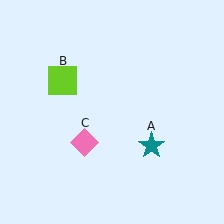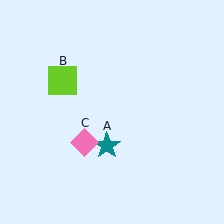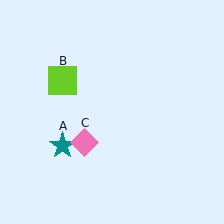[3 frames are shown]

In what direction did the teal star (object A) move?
The teal star (object A) moved left.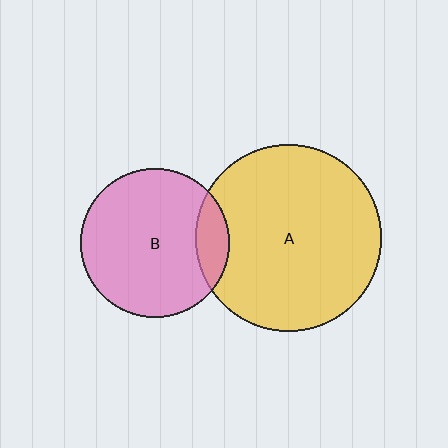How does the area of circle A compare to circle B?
Approximately 1.6 times.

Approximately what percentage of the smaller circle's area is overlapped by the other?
Approximately 15%.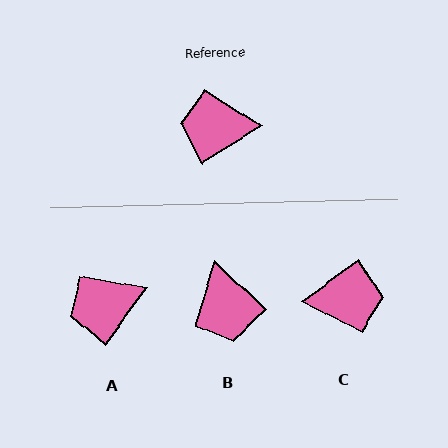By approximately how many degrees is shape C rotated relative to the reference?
Approximately 175 degrees clockwise.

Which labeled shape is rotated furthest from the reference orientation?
C, about 175 degrees away.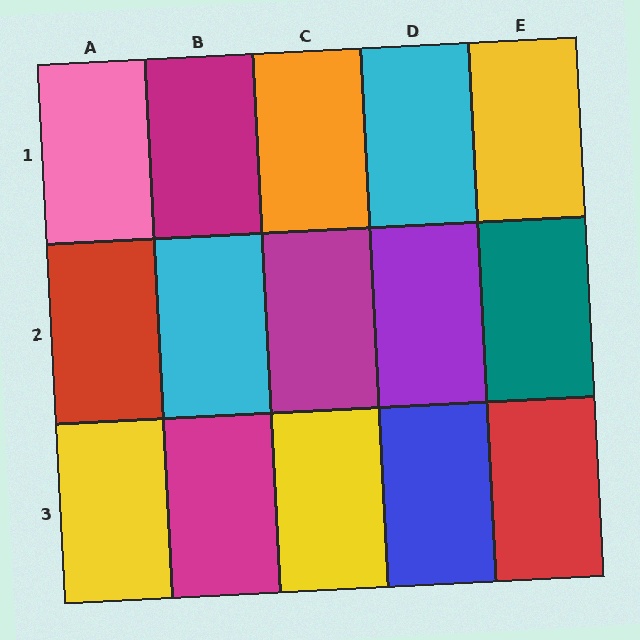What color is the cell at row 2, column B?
Cyan.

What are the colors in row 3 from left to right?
Yellow, magenta, yellow, blue, red.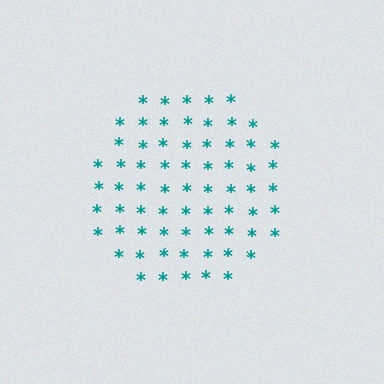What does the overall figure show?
The overall figure shows a circle.